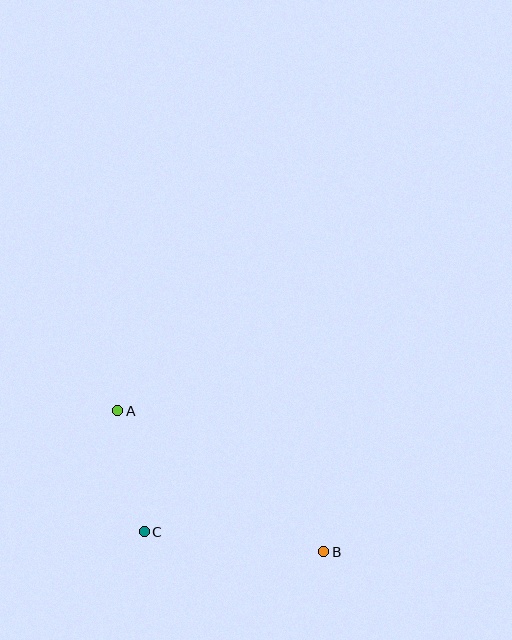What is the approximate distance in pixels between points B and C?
The distance between B and C is approximately 181 pixels.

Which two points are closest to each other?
Points A and C are closest to each other.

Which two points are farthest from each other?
Points A and B are farthest from each other.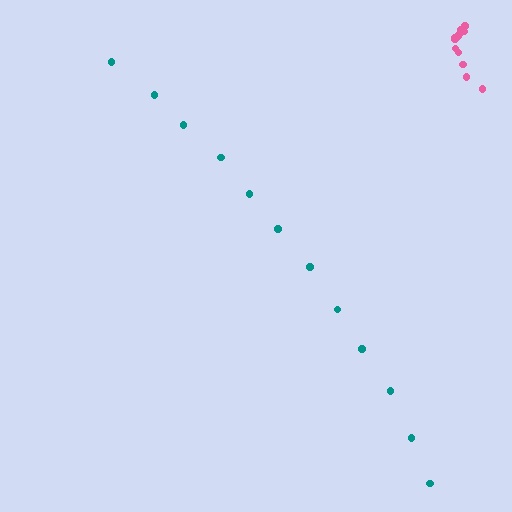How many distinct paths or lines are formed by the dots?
There are 2 distinct paths.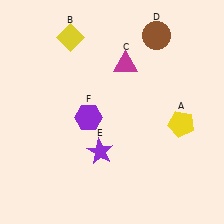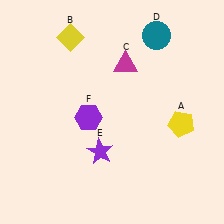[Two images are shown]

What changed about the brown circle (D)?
In Image 1, D is brown. In Image 2, it changed to teal.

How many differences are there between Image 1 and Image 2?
There is 1 difference between the two images.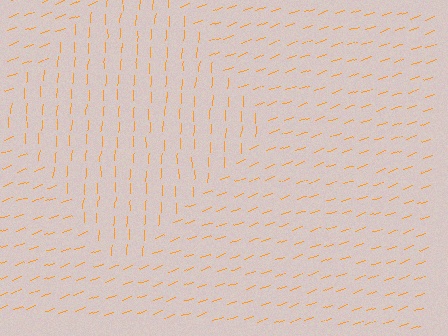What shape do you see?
I see a diamond.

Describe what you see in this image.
The image is filled with small orange line segments. A diamond region in the image has lines oriented differently from the surrounding lines, creating a visible texture boundary.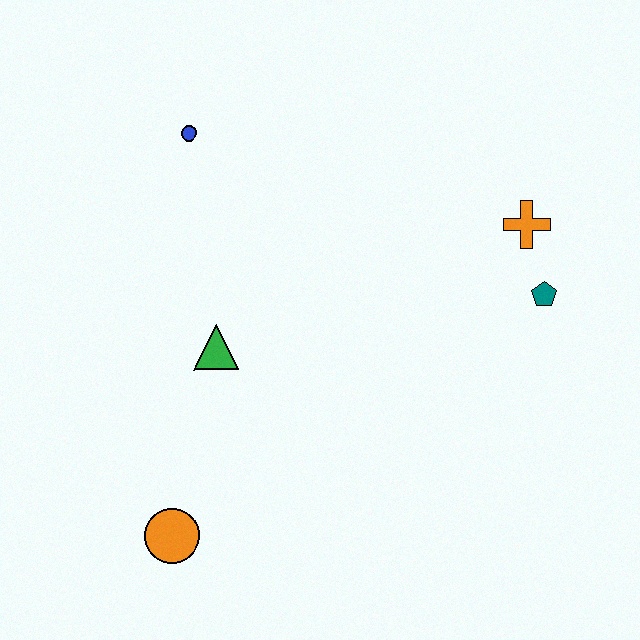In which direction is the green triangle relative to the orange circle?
The green triangle is above the orange circle.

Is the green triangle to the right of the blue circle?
Yes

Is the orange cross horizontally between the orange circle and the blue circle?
No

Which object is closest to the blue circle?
The green triangle is closest to the blue circle.